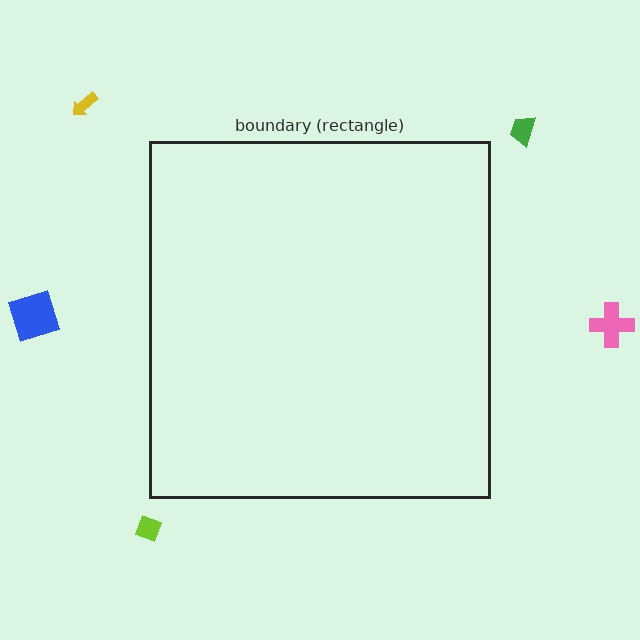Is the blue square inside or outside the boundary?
Outside.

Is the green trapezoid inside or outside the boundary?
Outside.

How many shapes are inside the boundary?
0 inside, 5 outside.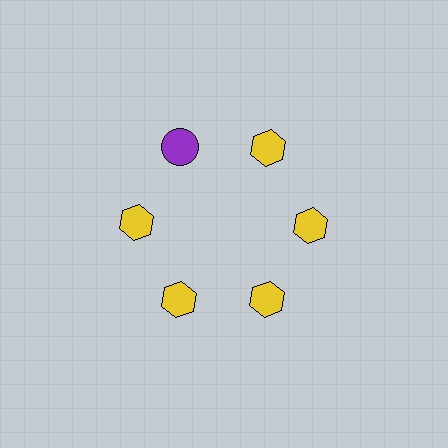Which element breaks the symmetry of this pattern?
The purple circle at roughly the 11 o'clock position breaks the symmetry. All other shapes are yellow hexagons.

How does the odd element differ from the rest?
It differs in both color (purple instead of yellow) and shape (circle instead of hexagon).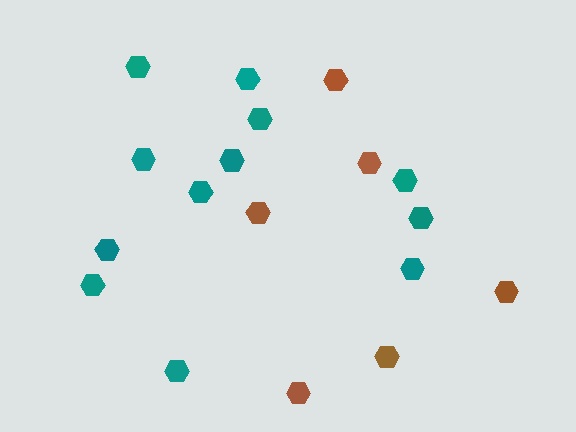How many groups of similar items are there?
There are 2 groups: one group of brown hexagons (6) and one group of teal hexagons (12).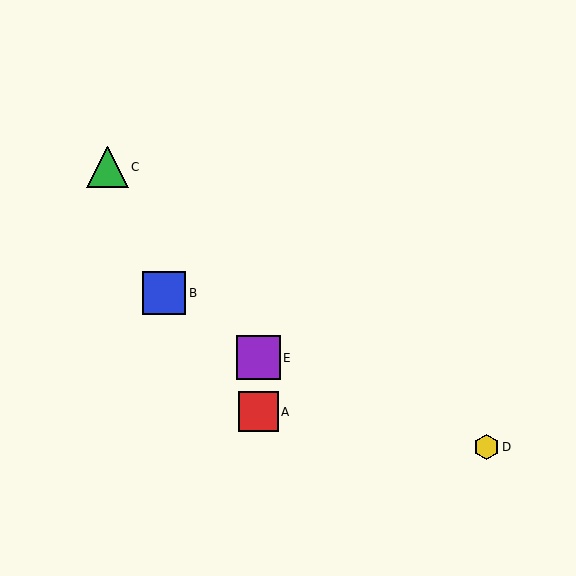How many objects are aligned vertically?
2 objects (A, E) are aligned vertically.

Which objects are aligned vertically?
Objects A, E are aligned vertically.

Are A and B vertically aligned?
No, A is at x≈258 and B is at x≈164.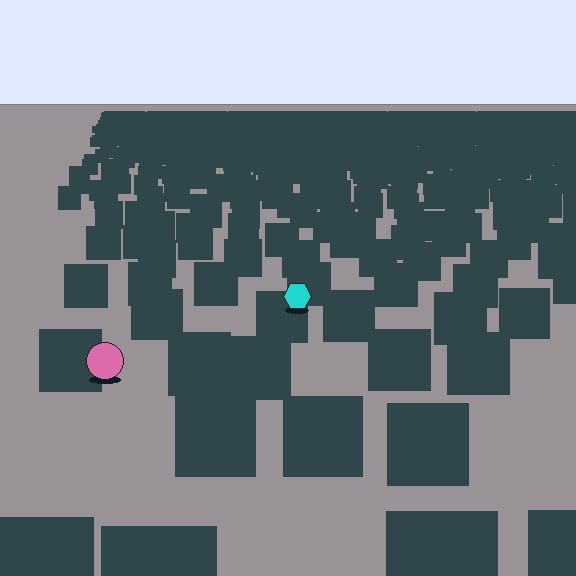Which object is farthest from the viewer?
The cyan hexagon is farthest from the viewer. It appears smaller and the ground texture around it is denser.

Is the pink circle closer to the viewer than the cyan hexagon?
Yes. The pink circle is closer — you can tell from the texture gradient: the ground texture is coarser near it.